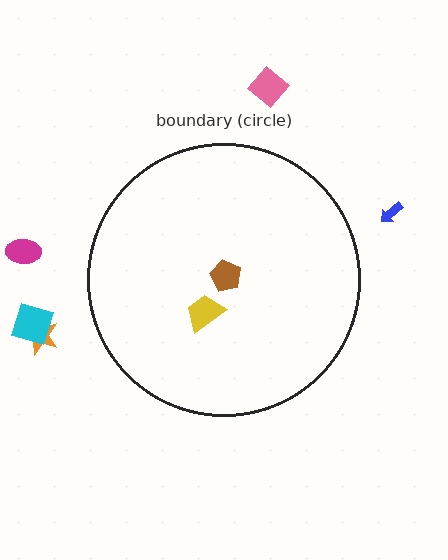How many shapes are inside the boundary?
2 inside, 5 outside.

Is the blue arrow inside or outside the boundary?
Outside.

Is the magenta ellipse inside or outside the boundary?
Outside.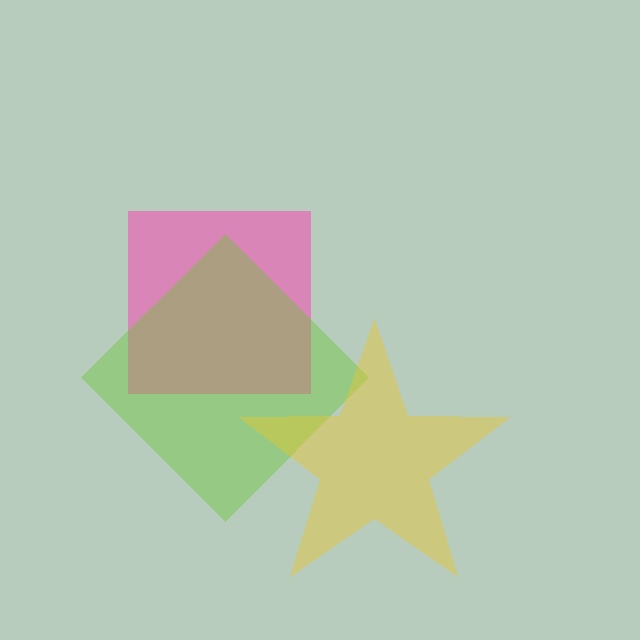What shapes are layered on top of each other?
The layered shapes are: a pink square, a lime diamond, a yellow star.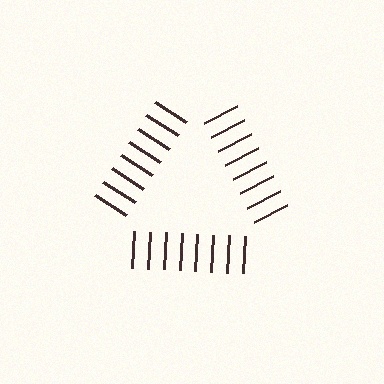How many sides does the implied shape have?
3 sides — the line-ends trace a triangle.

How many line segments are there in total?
24 — 8 along each of the 3 edges.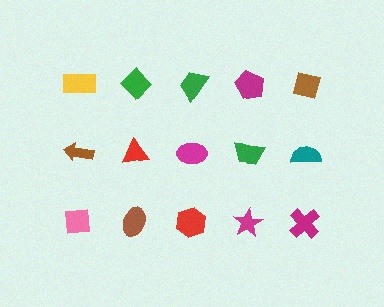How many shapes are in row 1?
5 shapes.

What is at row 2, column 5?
A teal semicircle.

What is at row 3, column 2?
A brown ellipse.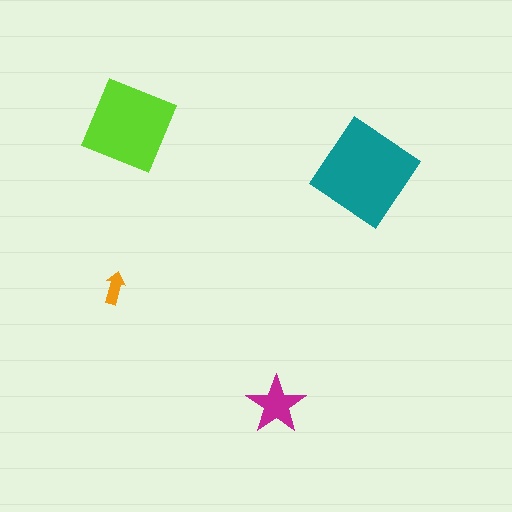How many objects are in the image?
There are 4 objects in the image.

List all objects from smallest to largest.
The orange arrow, the magenta star, the lime square, the teal diamond.